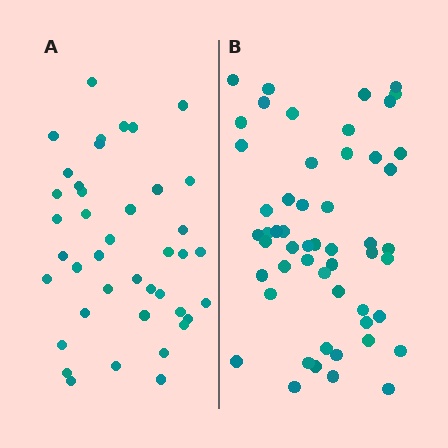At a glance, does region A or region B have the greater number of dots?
Region B (the right region) has more dots.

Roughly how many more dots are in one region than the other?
Region B has roughly 12 or so more dots than region A.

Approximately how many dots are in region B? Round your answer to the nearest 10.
About 50 dots. (The exact count is 53, which rounds to 50.)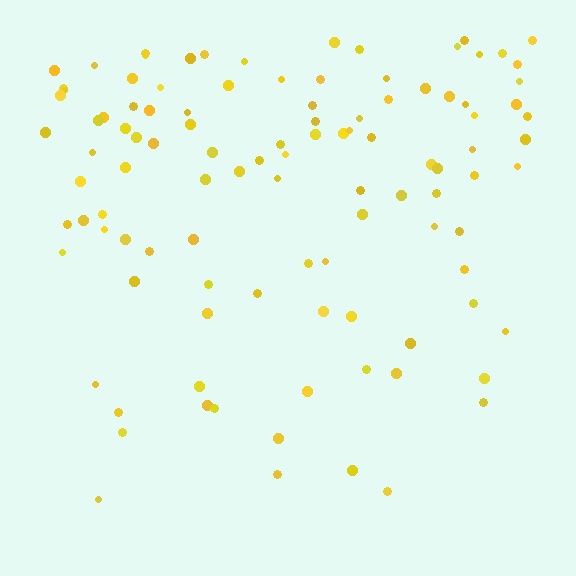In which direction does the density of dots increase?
From bottom to top, with the top side densest.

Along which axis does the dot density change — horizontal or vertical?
Vertical.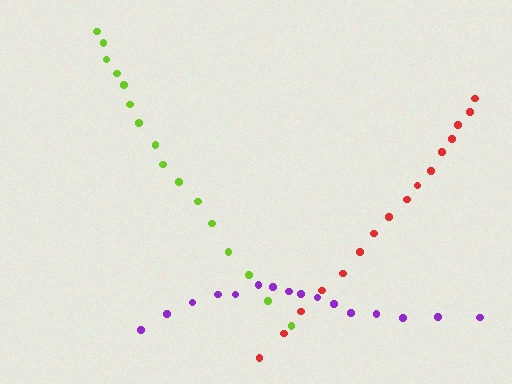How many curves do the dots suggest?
There are 3 distinct paths.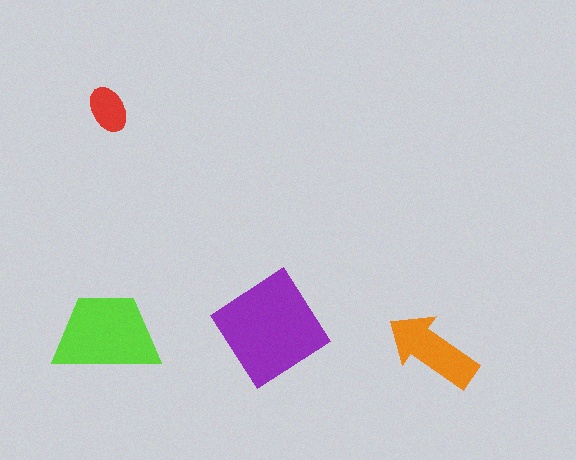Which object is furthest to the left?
The lime trapezoid is leftmost.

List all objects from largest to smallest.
The purple diamond, the lime trapezoid, the orange arrow, the red ellipse.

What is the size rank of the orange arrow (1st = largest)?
3rd.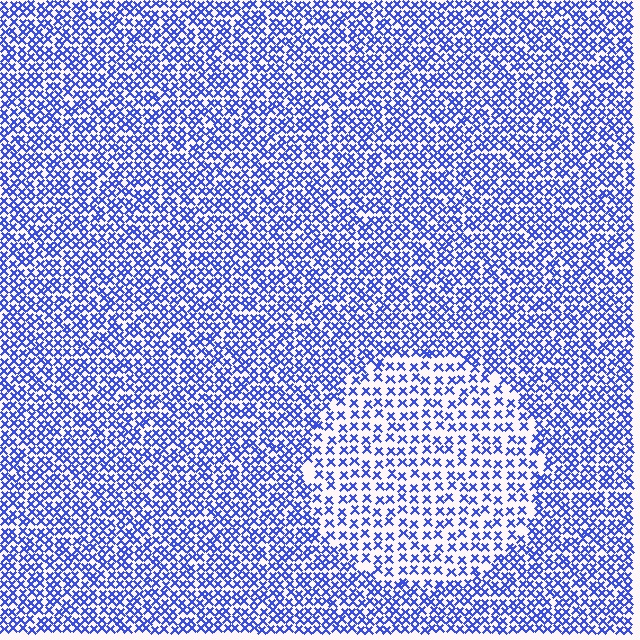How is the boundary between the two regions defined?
The boundary is defined by a change in element density (approximately 1.8x ratio). All elements are the same color, size, and shape.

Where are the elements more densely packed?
The elements are more densely packed outside the circle boundary.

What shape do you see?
I see a circle.